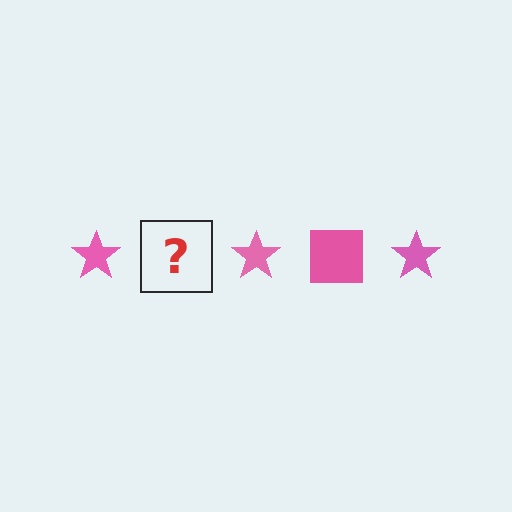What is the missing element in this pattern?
The missing element is a pink square.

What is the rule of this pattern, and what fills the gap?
The rule is that the pattern cycles through star, square shapes in pink. The gap should be filled with a pink square.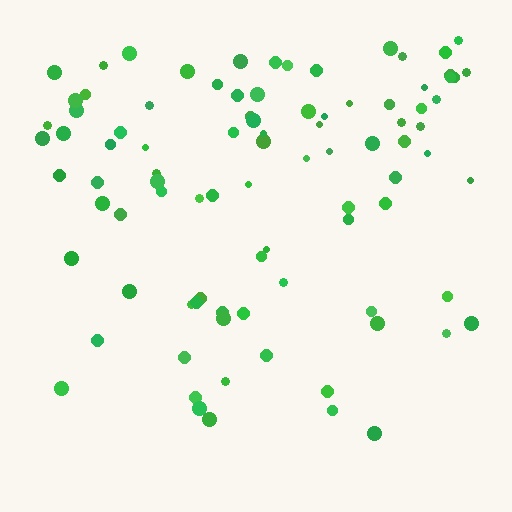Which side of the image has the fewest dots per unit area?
The bottom.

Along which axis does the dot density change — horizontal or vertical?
Vertical.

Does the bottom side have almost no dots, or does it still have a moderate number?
Still a moderate number, just noticeably fewer than the top.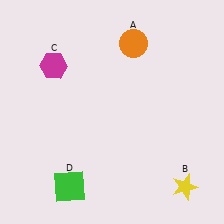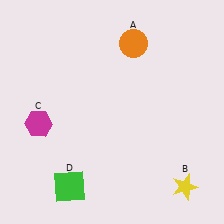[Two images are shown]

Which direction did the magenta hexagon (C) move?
The magenta hexagon (C) moved down.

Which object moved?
The magenta hexagon (C) moved down.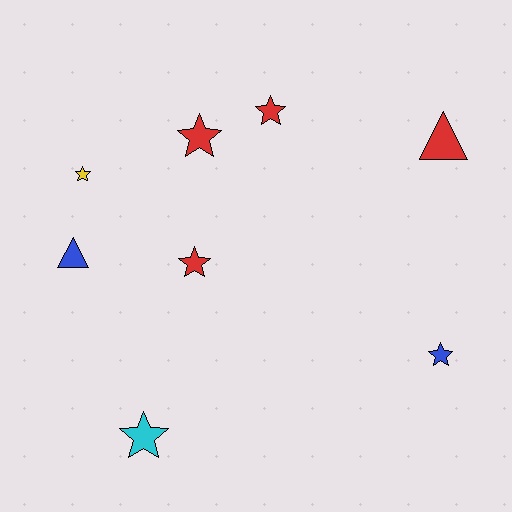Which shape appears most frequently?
Star, with 6 objects.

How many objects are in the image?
There are 8 objects.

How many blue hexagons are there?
There are no blue hexagons.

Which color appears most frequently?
Red, with 4 objects.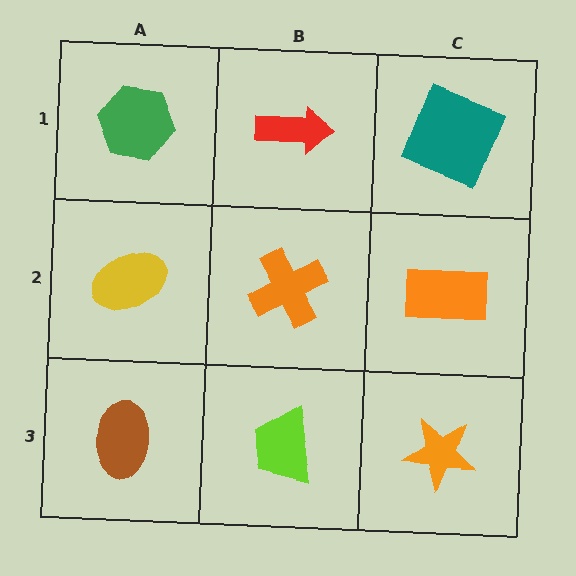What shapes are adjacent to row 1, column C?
An orange rectangle (row 2, column C), a red arrow (row 1, column B).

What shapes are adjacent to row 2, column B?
A red arrow (row 1, column B), a lime trapezoid (row 3, column B), a yellow ellipse (row 2, column A), an orange rectangle (row 2, column C).